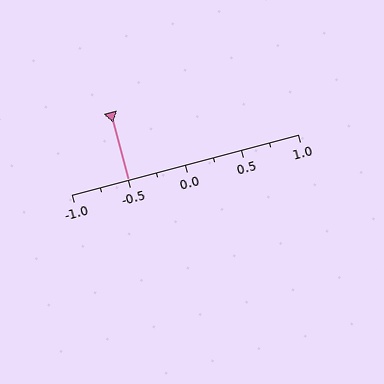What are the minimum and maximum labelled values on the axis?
The axis runs from -1.0 to 1.0.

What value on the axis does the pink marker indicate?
The marker indicates approximately -0.5.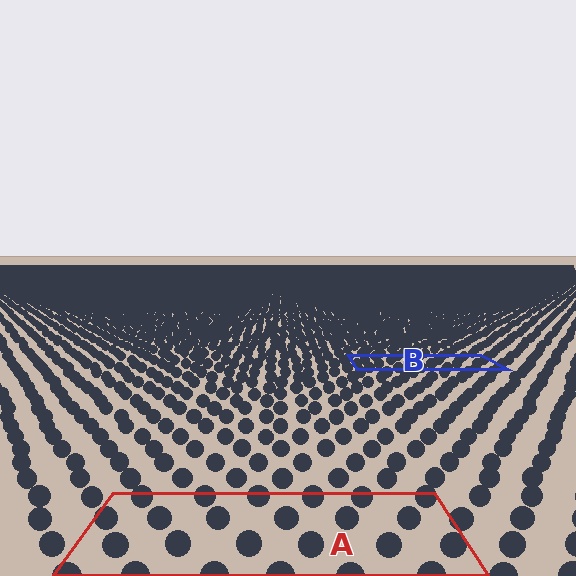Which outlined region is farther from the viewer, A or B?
Region B is farther from the viewer — the texture elements inside it appear smaller and more densely packed.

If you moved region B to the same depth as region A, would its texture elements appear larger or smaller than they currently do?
They would appear larger. At a closer depth, the same texture elements are projected at a bigger on-screen size.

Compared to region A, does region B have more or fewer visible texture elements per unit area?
Region B has more texture elements per unit area — they are packed more densely because it is farther away.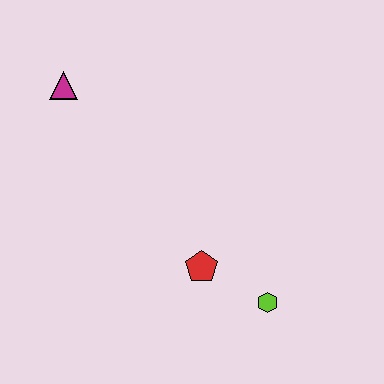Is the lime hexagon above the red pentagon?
No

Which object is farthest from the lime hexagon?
The magenta triangle is farthest from the lime hexagon.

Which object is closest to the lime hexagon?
The red pentagon is closest to the lime hexagon.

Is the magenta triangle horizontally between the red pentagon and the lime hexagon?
No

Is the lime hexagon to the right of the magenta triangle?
Yes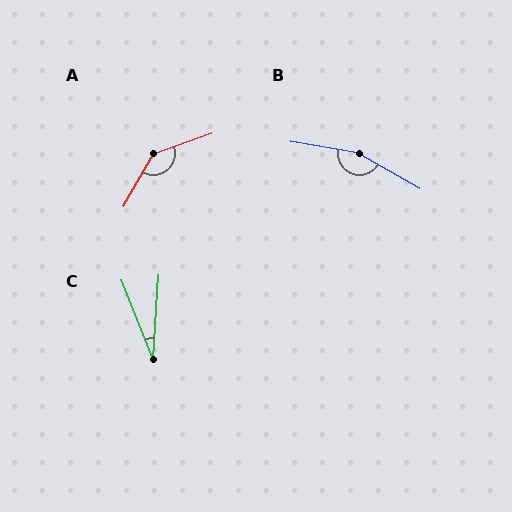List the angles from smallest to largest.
C (25°), A (139°), B (160°).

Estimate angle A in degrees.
Approximately 139 degrees.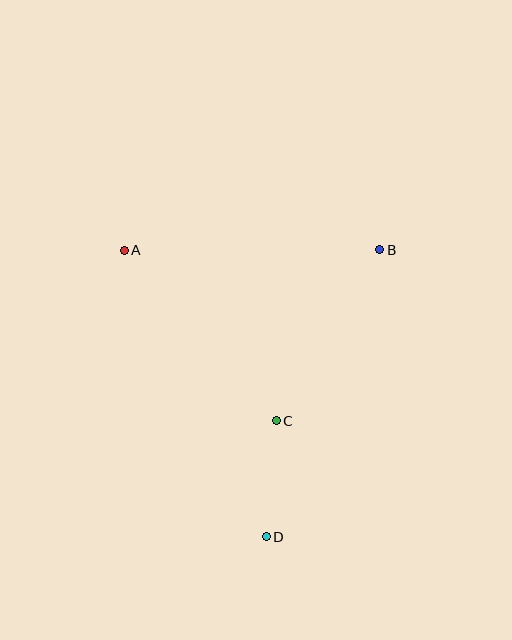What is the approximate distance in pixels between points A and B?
The distance between A and B is approximately 255 pixels.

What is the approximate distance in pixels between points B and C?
The distance between B and C is approximately 199 pixels.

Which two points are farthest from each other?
Points A and D are farthest from each other.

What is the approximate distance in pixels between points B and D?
The distance between B and D is approximately 308 pixels.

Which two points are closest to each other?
Points C and D are closest to each other.